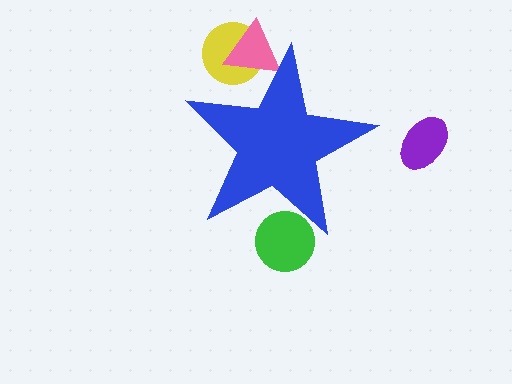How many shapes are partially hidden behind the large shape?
3 shapes are partially hidden.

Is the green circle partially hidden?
Yes, the green circle is partially hidden behind the blue star.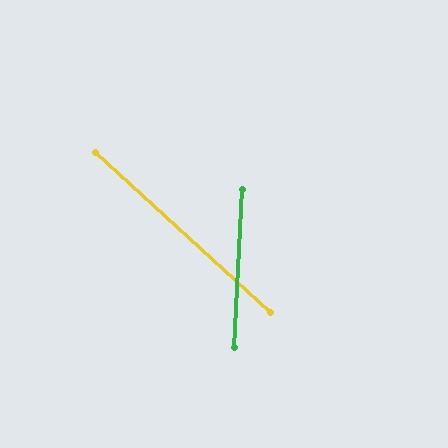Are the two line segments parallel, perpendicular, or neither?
Neither parallel nor perpendicular — they differ by about 51°.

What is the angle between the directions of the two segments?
Approximately 51 degrees.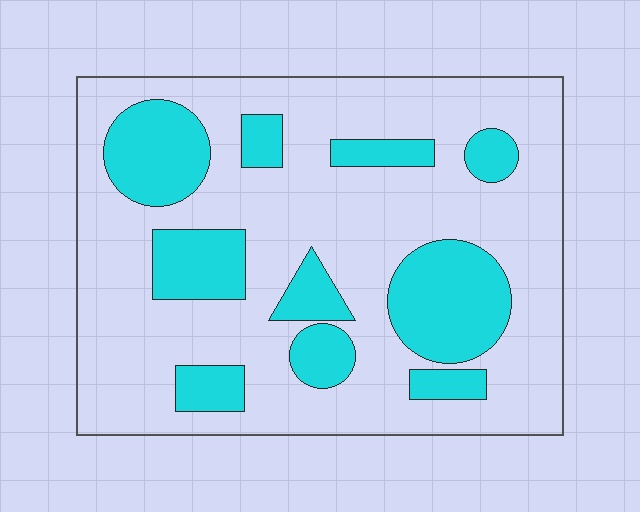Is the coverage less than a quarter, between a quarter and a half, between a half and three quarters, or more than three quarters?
Between a quarter and a half.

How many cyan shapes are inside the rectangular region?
10.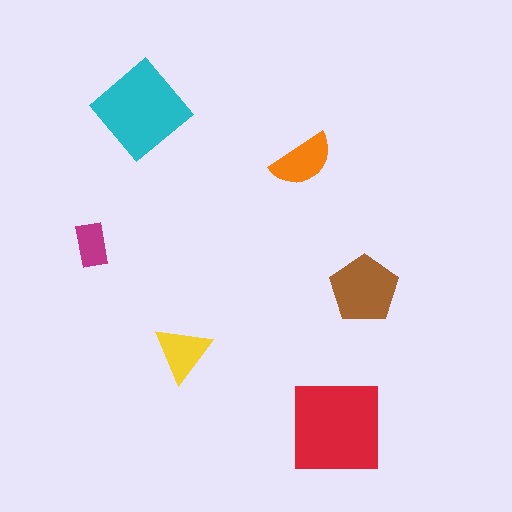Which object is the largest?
The red square.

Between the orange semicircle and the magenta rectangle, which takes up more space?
The orange semicircle.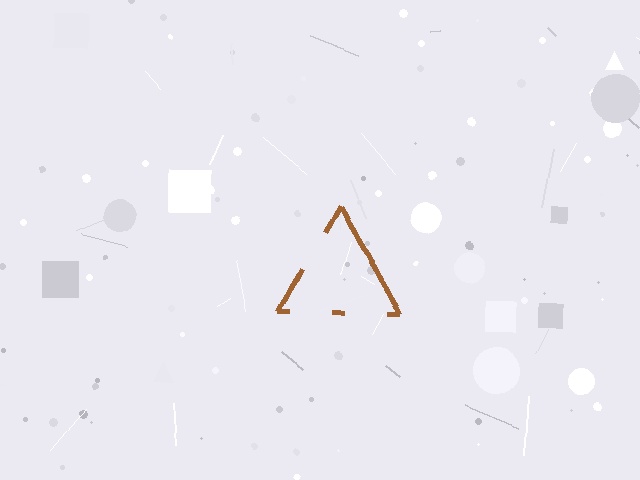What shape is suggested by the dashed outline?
The dashed outline suggests a triangle.